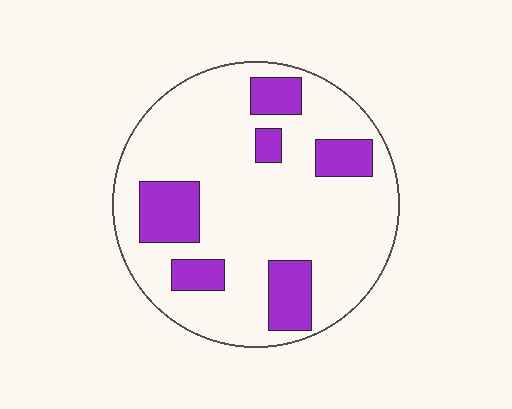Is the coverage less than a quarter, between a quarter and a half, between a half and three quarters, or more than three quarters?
Less than a quarter.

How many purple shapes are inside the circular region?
6.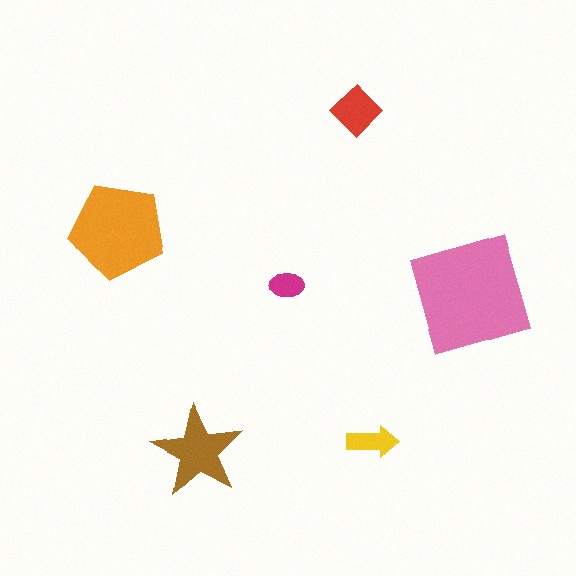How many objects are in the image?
There are 6 objects in the image.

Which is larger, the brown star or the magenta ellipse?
The brown star.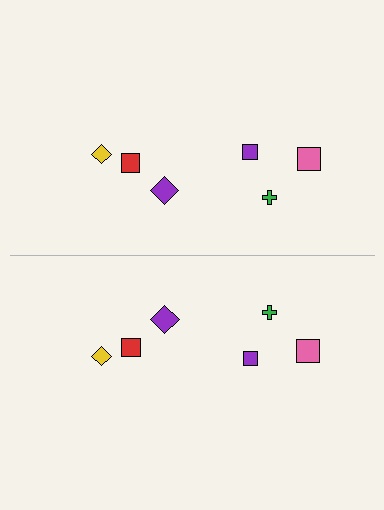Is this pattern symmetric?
Yes, this pattern has bilateral (reflection) symmetry.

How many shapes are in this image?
There are 12 shapes in this image.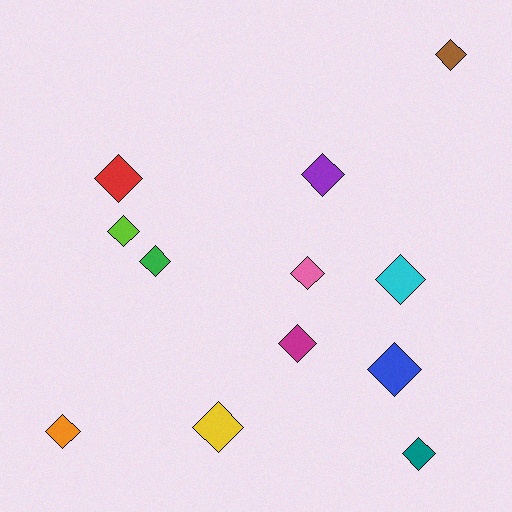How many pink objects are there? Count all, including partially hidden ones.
There is 1 pink object.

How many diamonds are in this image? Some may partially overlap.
There are 12 diamonds.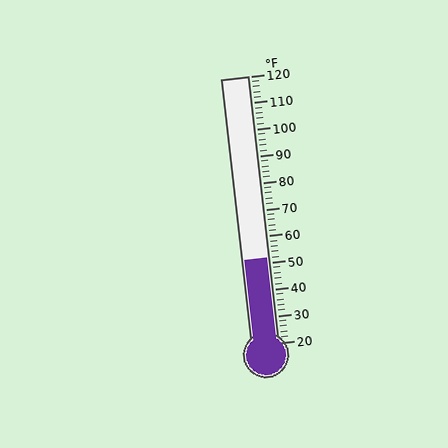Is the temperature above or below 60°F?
The temperature is below 60°F.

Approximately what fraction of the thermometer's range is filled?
The thermometer is filled to approximately 30% of its range.